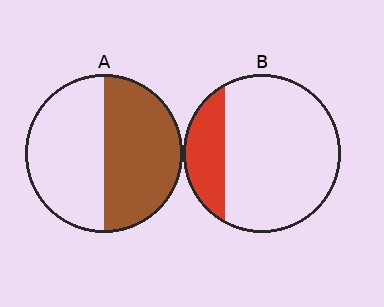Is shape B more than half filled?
No.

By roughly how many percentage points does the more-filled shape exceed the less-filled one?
By roughly 30 percentage points (A over B).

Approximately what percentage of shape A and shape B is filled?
A is approximately 50% and B is approximately 20%.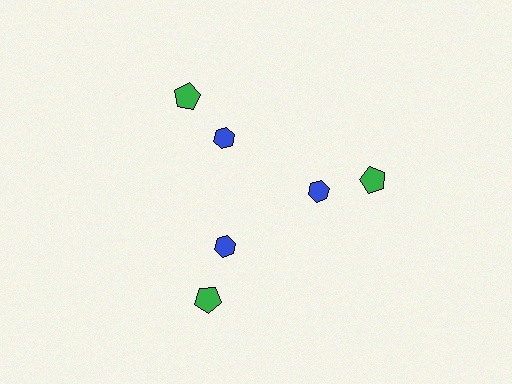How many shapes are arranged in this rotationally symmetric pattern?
There are 6 shapes, arranged in 3 groups of 2.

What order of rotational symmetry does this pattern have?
This pattern has 3-fold rotational symmetry.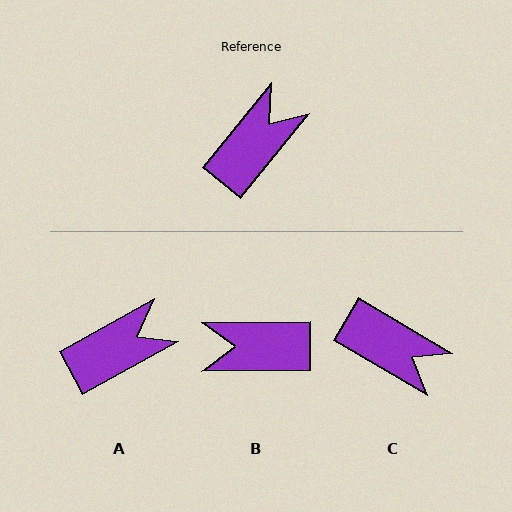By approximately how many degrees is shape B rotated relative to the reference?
Approximately 129 degrees counter-clockwise.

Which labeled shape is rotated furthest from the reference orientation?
B, about 129 degrees away.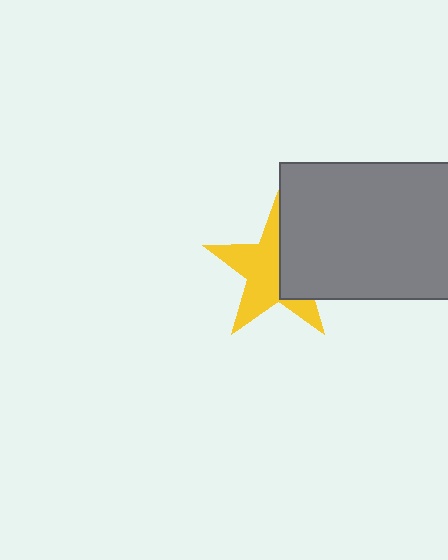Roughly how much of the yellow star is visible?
About half of it is visible (roughly 61%).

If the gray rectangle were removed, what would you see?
You would see the complete yellow star.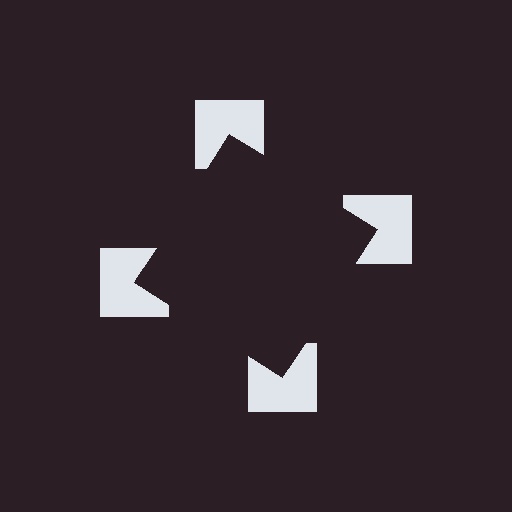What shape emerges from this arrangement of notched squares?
An illusory square — its edges are inferred from the aligned wedge cuts in the notched squares, not physically drawn.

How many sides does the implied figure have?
4 sides.